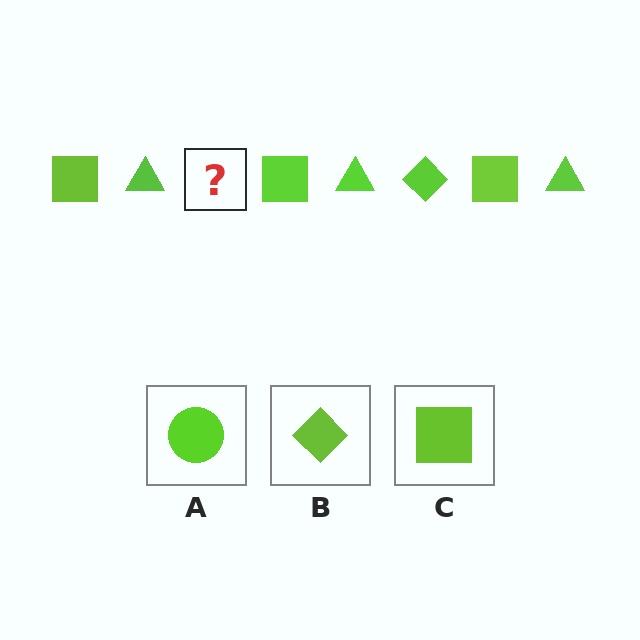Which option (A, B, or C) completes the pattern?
B.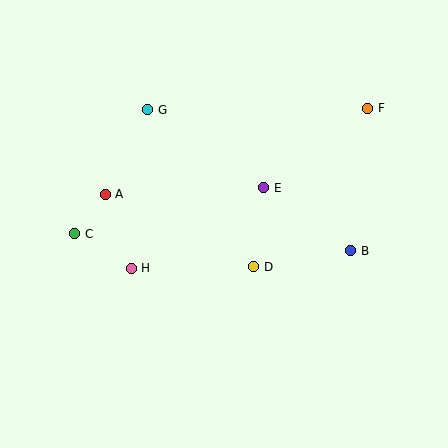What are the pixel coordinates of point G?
Point G is at (148, 110).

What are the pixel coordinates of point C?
Point C is at (75, 234).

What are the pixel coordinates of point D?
Point D is at (254, 267).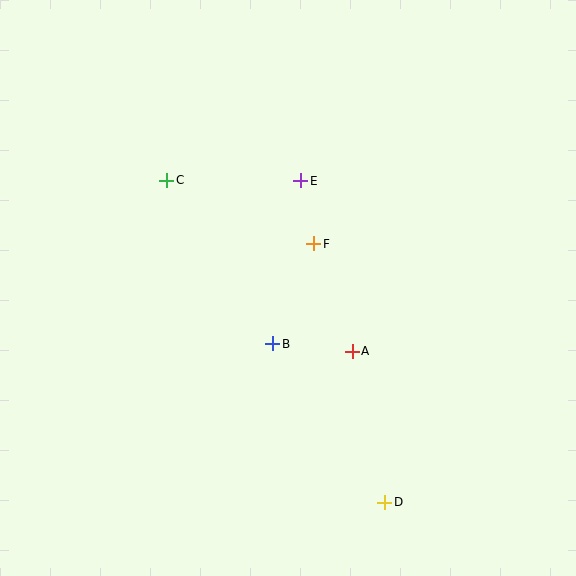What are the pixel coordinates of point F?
Point F is at (314, 244).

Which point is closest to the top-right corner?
Point E is closest to the top-right corner.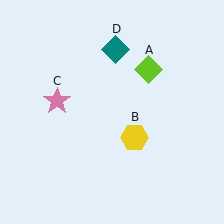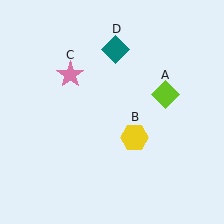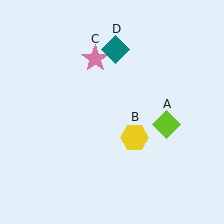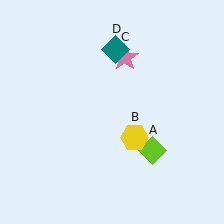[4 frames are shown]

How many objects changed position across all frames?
2 objects changed position: lime diamond (object A), pink star (object C).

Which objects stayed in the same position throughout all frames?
Yellow hexagon (object B) and teal diamond (object D) remained stationary.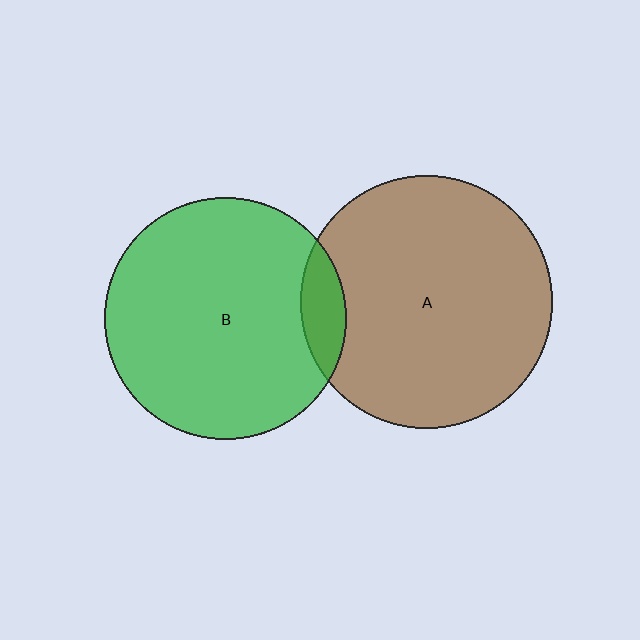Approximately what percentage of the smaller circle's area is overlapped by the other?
Approximately 10%.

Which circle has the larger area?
Circle A (brown).